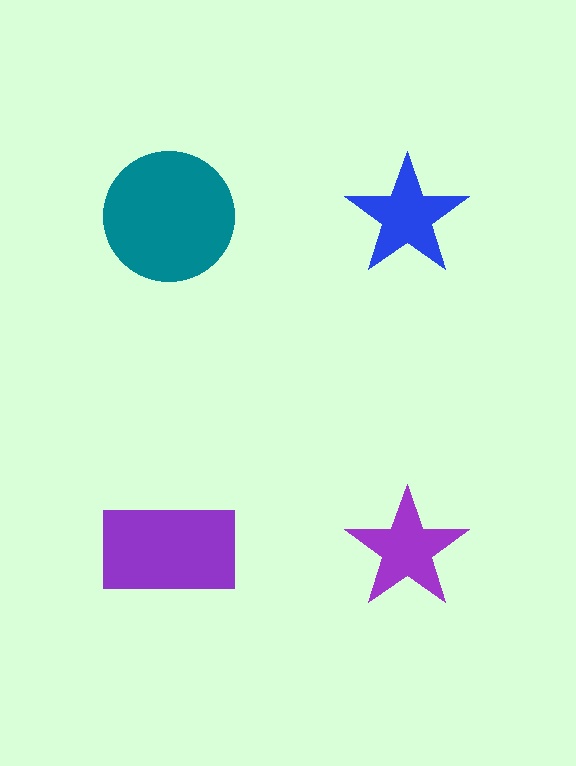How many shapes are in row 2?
2 shapes.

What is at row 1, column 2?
A blue star.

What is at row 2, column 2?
A purple star.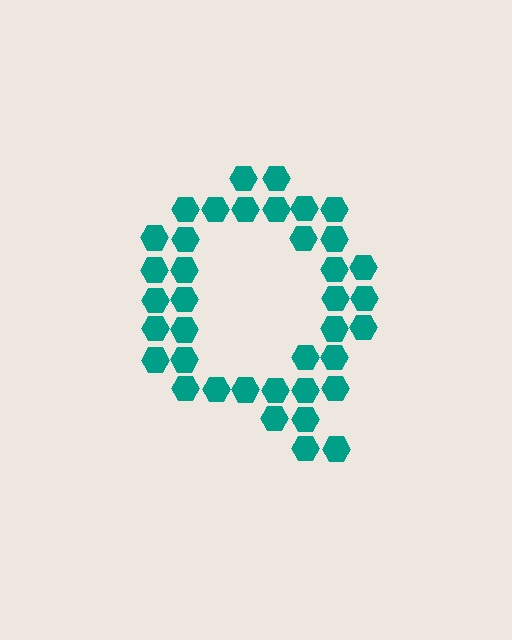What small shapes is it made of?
It is made of small hexagons.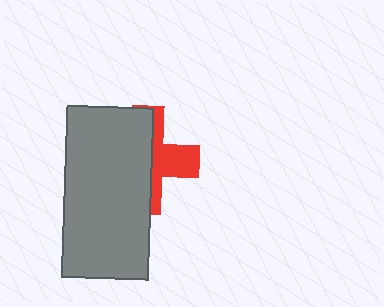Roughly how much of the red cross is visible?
A small part of it is visible (roughly 38%).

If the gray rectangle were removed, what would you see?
You would see the complete red cross.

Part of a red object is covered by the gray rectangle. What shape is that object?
It is a cross.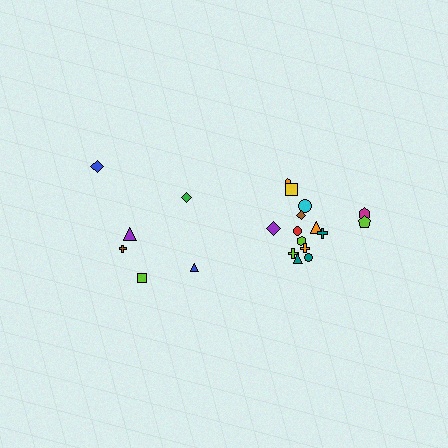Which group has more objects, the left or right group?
The right group.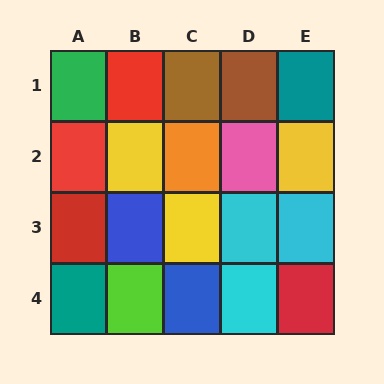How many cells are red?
4 cells are red.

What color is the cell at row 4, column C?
Blue.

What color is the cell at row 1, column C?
Brown.